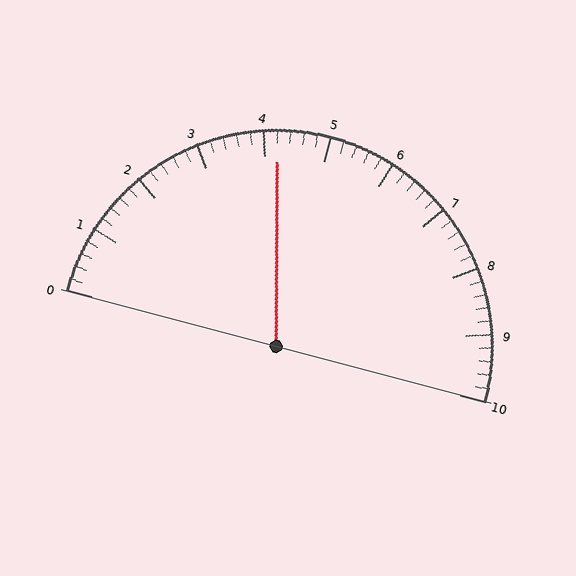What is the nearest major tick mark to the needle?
The nearest major tick mark is 4.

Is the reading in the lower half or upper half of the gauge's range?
The reading is in the lower half of the range (0 to 10).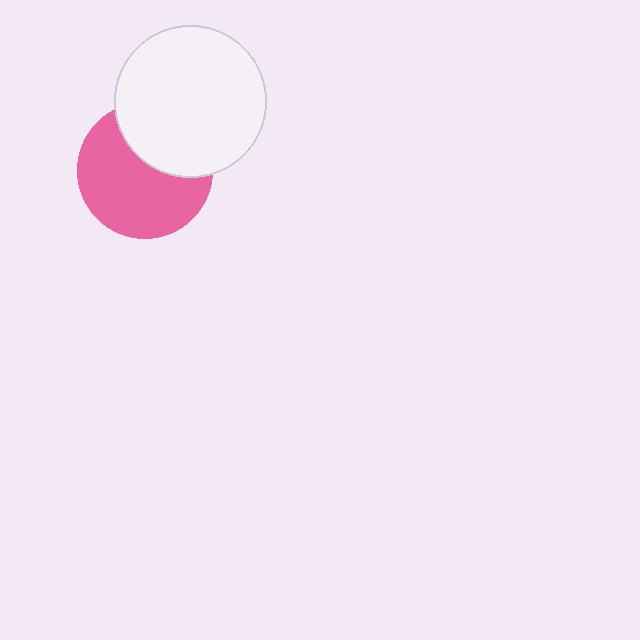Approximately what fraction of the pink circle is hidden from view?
Roughly 35% of the pink circle is hidden behind the white circle.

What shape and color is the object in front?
The object in front is a white circle.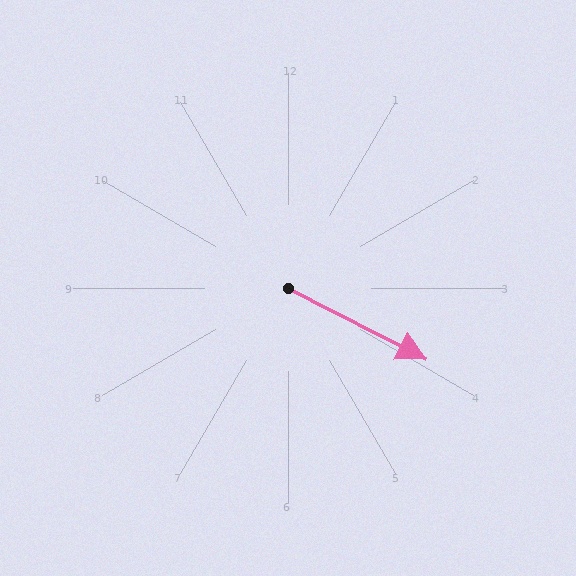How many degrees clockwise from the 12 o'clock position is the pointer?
Approximately 117 degrees.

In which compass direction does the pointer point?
Southeast.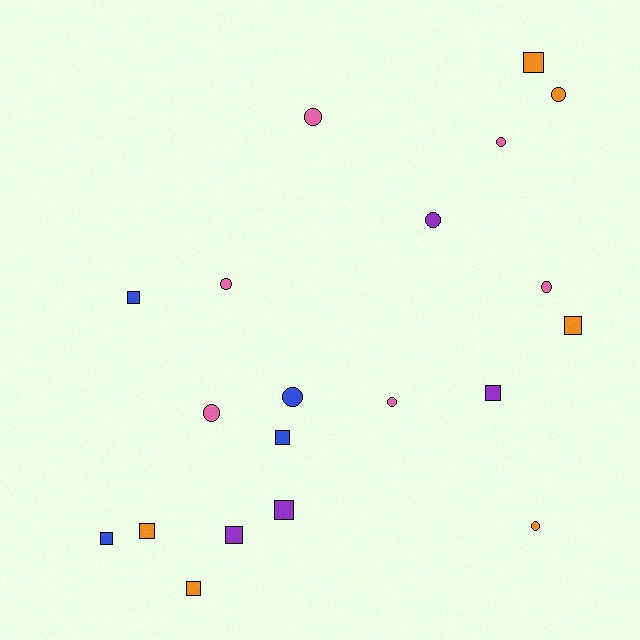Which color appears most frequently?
Pink, with 6 objects.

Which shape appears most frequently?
Square, with 10 objects.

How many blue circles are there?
There is 1 blue circle.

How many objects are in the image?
There are 20 objects.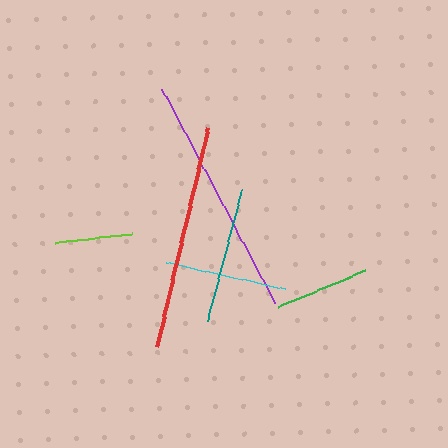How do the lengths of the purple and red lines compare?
The purple and red lines are approximately the same length.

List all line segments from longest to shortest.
From longest to shortest: purple, red, teal, cyan, green, lime.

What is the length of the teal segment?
The teal segment is approximately 136 pixels long.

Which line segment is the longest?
The purple line is the longest at approximately 242 pixels.